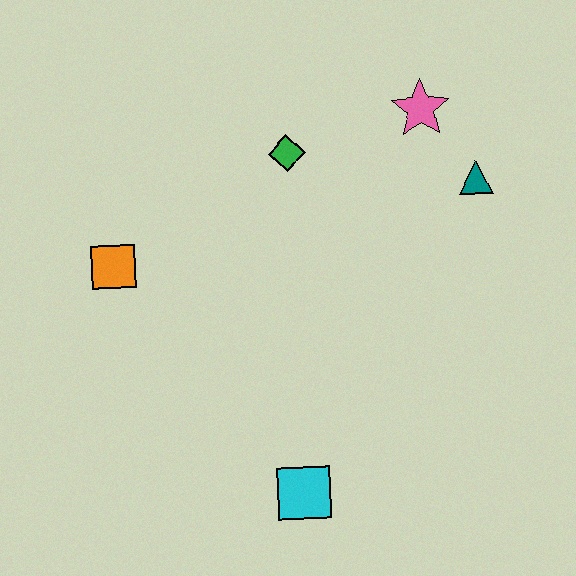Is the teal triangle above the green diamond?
No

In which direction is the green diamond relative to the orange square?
The green diamond is to the right of the orange square.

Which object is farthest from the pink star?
The cyan square is farthest from the pink star.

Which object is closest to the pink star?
The teal triangle is closest to the pink star.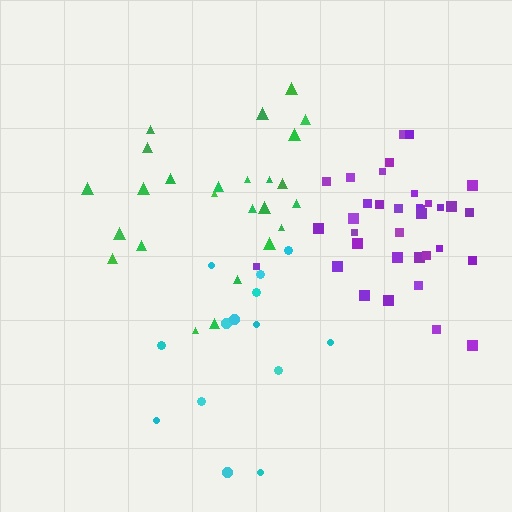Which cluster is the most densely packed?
Purple.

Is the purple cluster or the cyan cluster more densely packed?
Purple.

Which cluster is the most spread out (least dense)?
Cyan.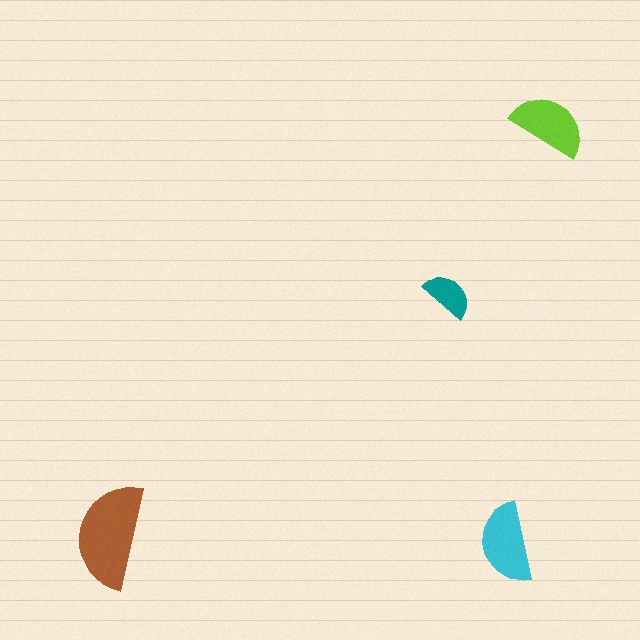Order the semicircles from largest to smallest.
the brown one, the cyan one, the lime one, the teal one.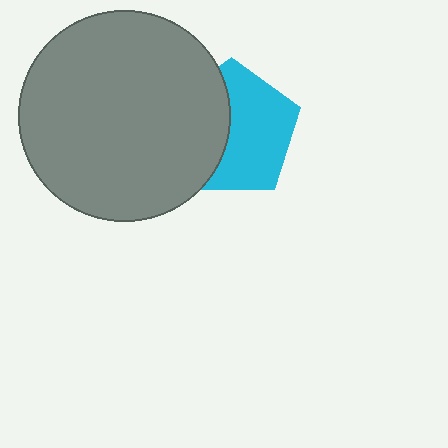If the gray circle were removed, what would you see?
You would see the complete cyan pentagon.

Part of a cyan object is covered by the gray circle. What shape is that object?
It is a pentagon.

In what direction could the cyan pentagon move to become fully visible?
The cyan pentagon could move right. That would shift it out from behind the gray circle entirely.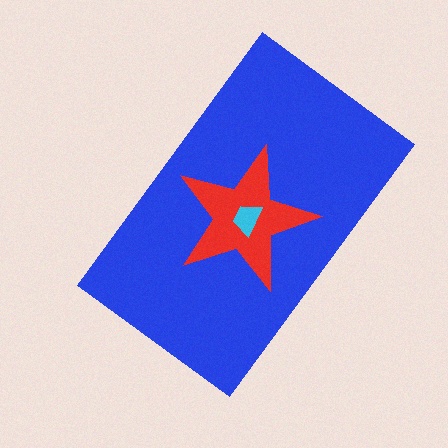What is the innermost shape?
The cyan trapezoid.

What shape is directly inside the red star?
The cyan trapezoid.